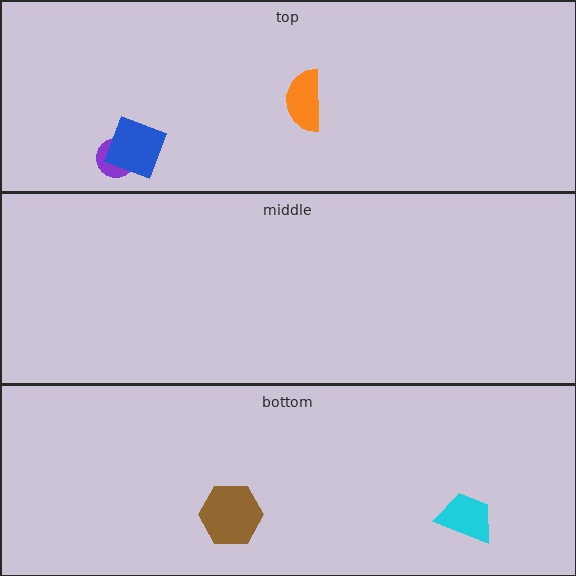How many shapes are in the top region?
3.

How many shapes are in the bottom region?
2.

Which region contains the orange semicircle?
The top region.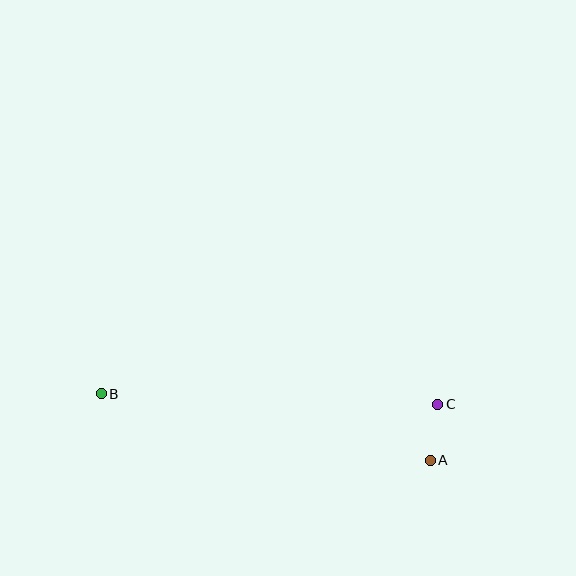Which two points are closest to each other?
Points A and C are closest to each other.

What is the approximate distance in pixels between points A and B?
The distance between A and B is approximately 336 pixels.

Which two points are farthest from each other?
Points B and C are farthest from each other.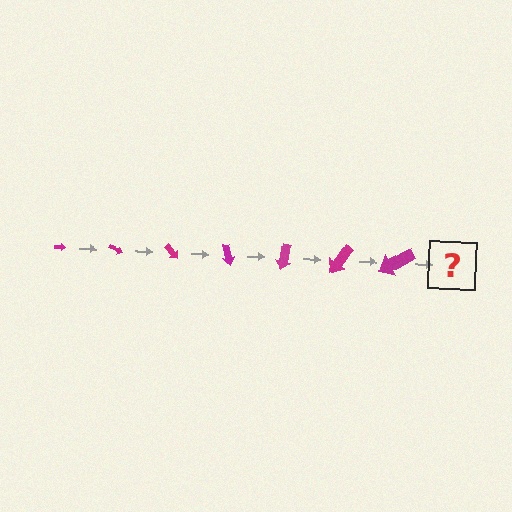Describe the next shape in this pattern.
It should be an arrow, larger than the previous one and rotated 175 degrees from the start.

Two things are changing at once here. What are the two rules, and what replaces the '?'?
The two rules are that the arrow grows larger each step and it rotates 25 degrees each step. The '?' should be an arrow, larger than the previous one and rotated 175 degrees from the start.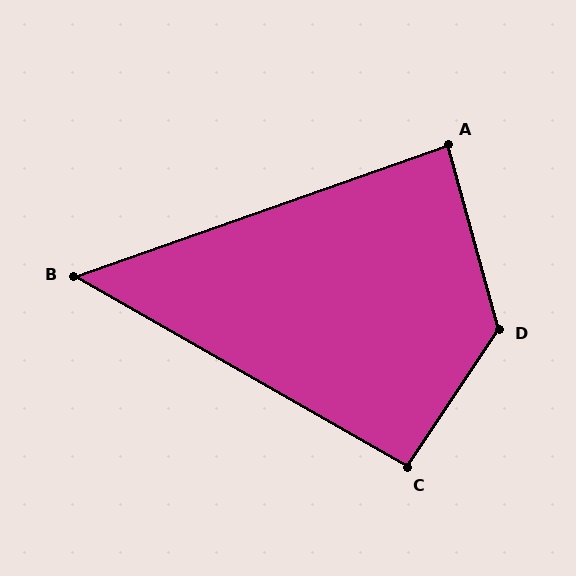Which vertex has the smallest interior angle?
B, at approximately 49 degrees.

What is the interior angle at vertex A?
Approximately 86 degrees (approximately right).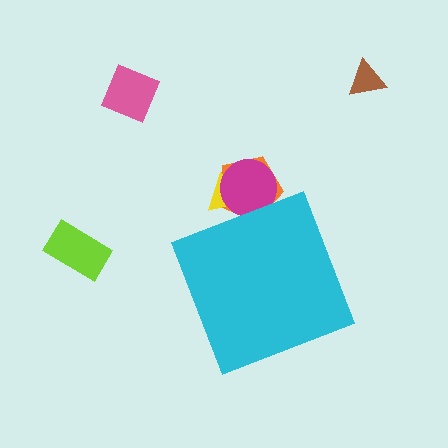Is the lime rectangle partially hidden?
No, the lime rectangle is fully visible.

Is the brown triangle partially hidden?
No, the brown triangle is fully visible.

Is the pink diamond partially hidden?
No, the pink diamond is fully visible.